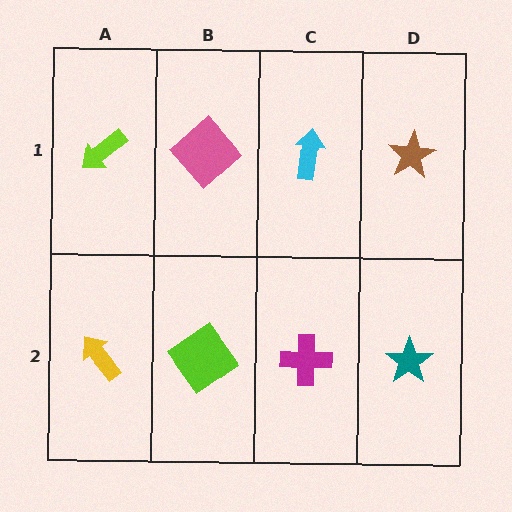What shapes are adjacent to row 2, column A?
A lime arrow (row 1, column A), a lime diamond (row 2, column B).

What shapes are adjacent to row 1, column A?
A yellow arrow (row 2, column A), a pink diamond (row 1, column B).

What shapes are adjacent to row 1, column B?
A lime diamond (row 2, column B), a lime arrow (row 1, column A), a cyan arrow (row 1, column C).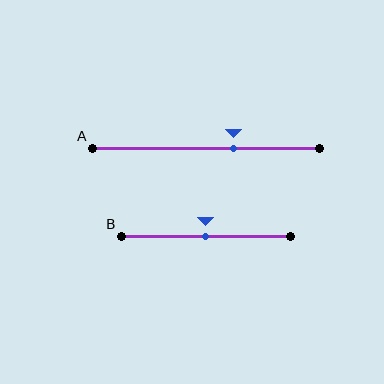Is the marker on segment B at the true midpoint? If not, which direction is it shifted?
Yes, the marker on segment B is at the true midpoint.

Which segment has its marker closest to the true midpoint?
Segment B has its marker closest to the true midpoint.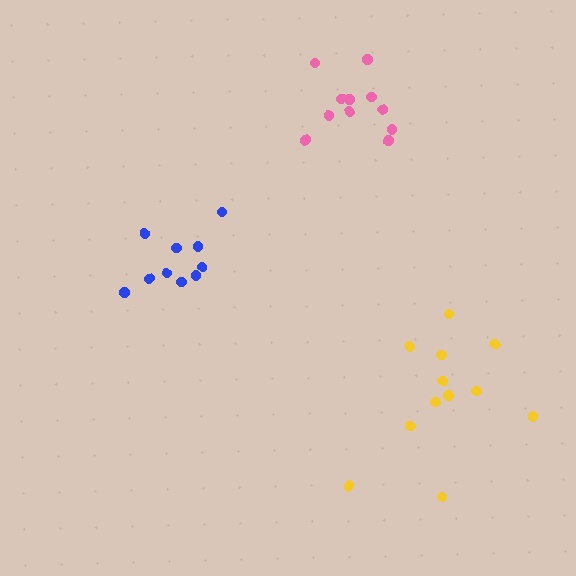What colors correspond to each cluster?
The clusters are colored: yellow, blue, pink.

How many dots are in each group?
Group 1: 12 dots, Group 2: 10 dots, Group 3: 11 dots (33 total).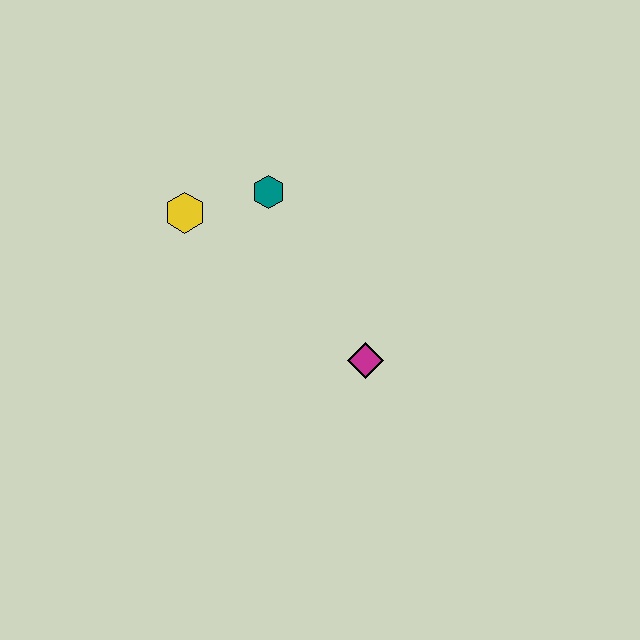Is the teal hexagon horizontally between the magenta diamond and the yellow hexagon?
Yes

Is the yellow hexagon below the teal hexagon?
Yes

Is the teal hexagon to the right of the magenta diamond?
No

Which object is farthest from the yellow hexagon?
The magenta diamond is farthest from the yellow hexagon.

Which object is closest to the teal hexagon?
The yellow hexagon is closest to the teal hexagon.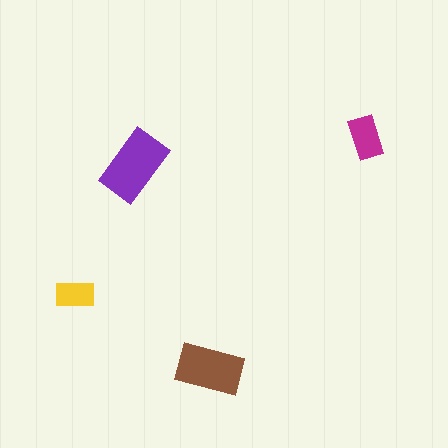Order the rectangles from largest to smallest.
the purple one, the brown one, the magenta one, the yellow one.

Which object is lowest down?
The brown rectangle is bottommost.